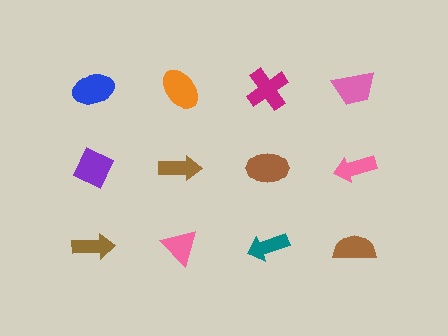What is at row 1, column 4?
A pink trapezoid.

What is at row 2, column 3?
A brown ellipse.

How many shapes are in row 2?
4 shapes.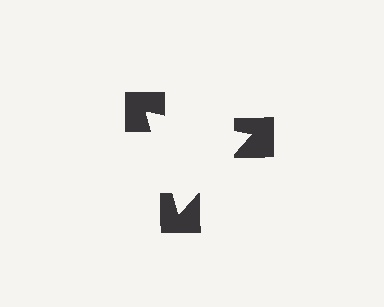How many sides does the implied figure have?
3 sides.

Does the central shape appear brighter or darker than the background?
It typically appears slightly brighter than the background, even though no actual brightness change is drawn.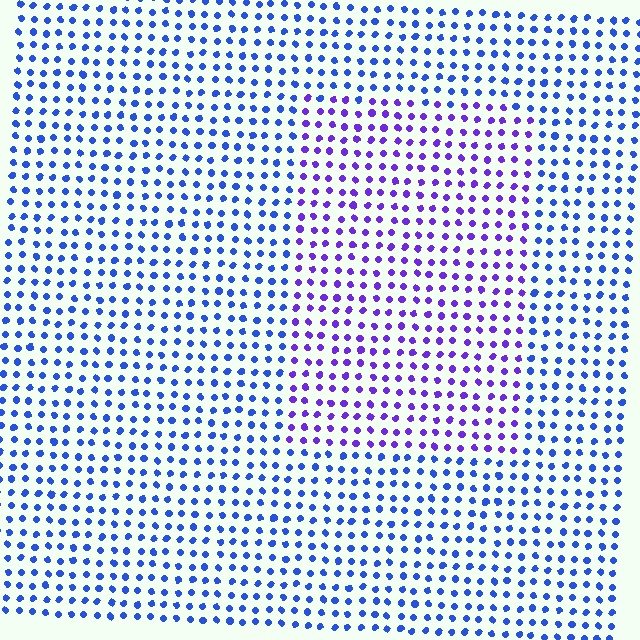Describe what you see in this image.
The image is filled with small blue elements in a uniform arrangement. A rectangle-shaped region is visible where the elements are tinted to a slightly different hue, forming a subtle color boundary.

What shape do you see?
I see a rectangle.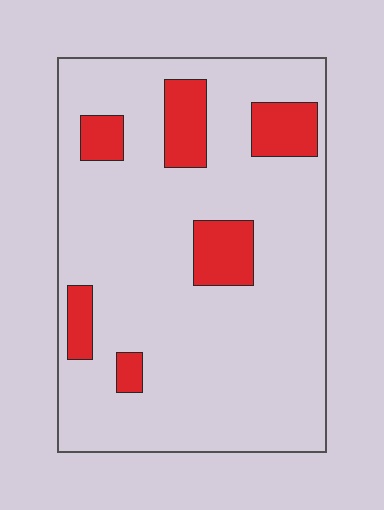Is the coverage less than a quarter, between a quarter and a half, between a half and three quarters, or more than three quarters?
Less than a quarter.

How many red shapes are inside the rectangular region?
6.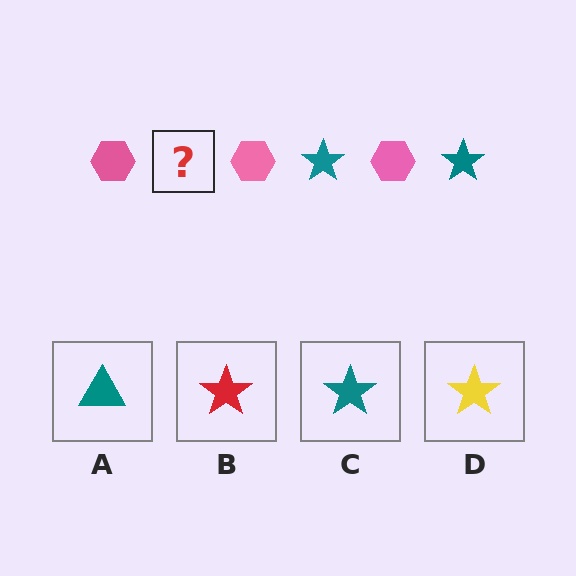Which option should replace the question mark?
Option C.